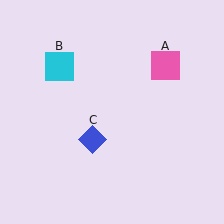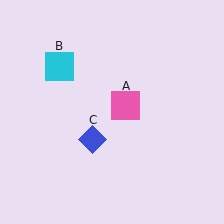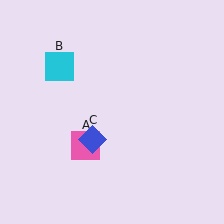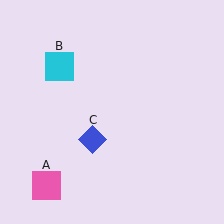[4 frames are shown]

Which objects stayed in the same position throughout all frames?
Cyan square (object B) and blue diamond (object C) remained stationary.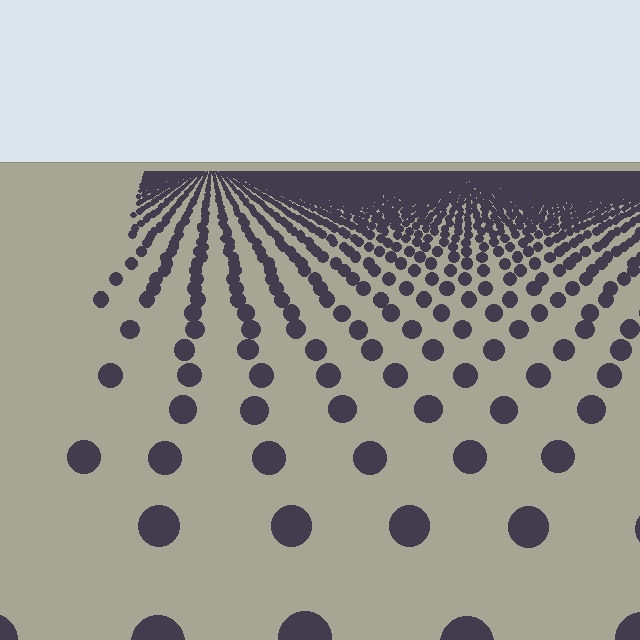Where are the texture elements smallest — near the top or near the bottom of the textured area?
Near the top.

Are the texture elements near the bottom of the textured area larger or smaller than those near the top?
Larger. Near the bottom, elements are closer to the viewer and appear at a bigger on-screen size.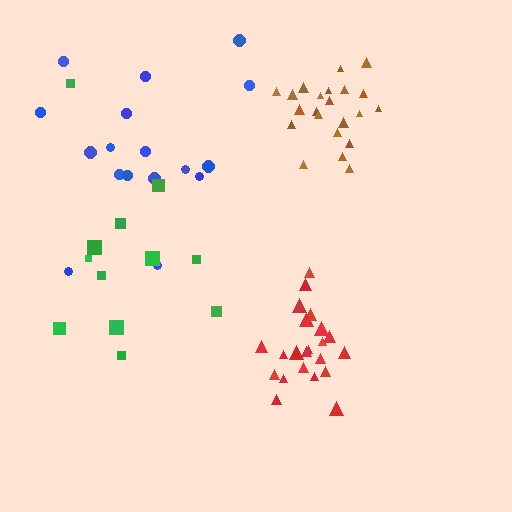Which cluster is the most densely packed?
Red.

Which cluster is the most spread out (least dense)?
Green.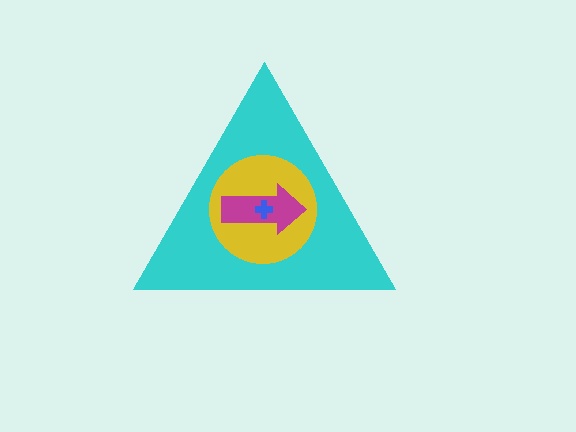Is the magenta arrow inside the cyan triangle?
Yes.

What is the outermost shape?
The cyan triangle.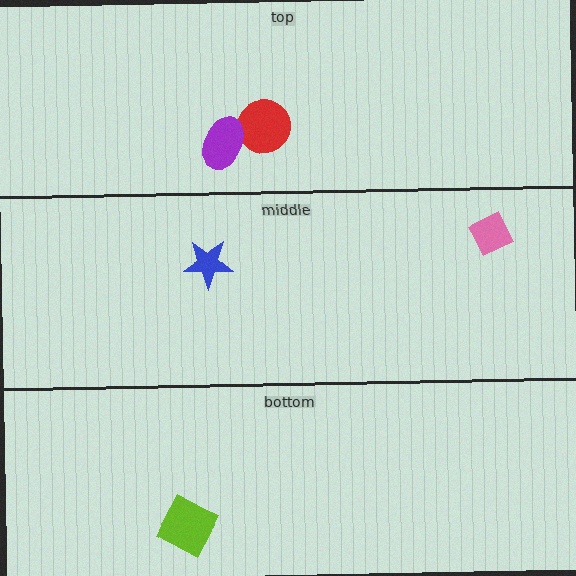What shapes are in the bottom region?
The lime square.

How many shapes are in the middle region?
2.